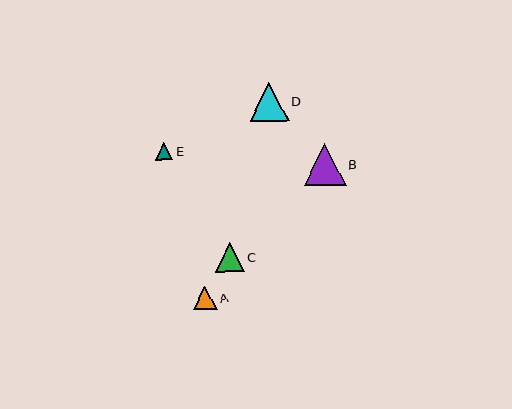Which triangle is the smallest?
Triangle E is the smallest with a size of approximately 18 pixels.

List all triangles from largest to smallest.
From largest to smallest: B, D, C, A, E.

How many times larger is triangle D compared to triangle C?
Triangle D is approximately 1.3 times the size of triangle C.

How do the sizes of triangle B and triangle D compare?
Triangle B and triangle D are approximately the same size.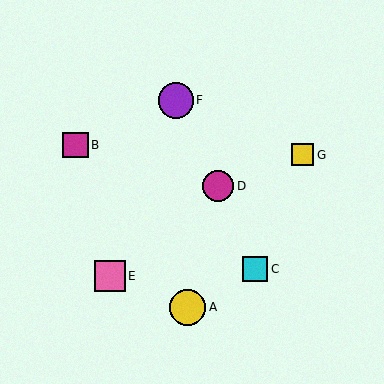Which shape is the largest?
The yellow circle (labeled A) is the largest.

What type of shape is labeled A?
Shape A is a yellow circle.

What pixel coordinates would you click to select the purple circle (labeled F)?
Click at (176, 100) to select the purple circle F.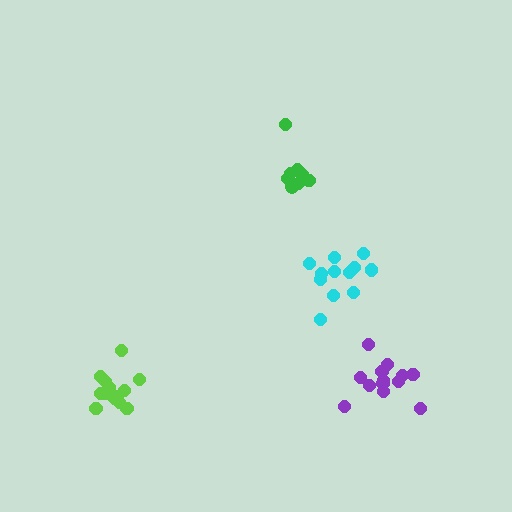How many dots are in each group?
Group 1: 9 dots, Group 2: 13 dots, Group 3: 12 dots, Group 4: 13 dots (47 total).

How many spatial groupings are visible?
There are 4 spatial groupings.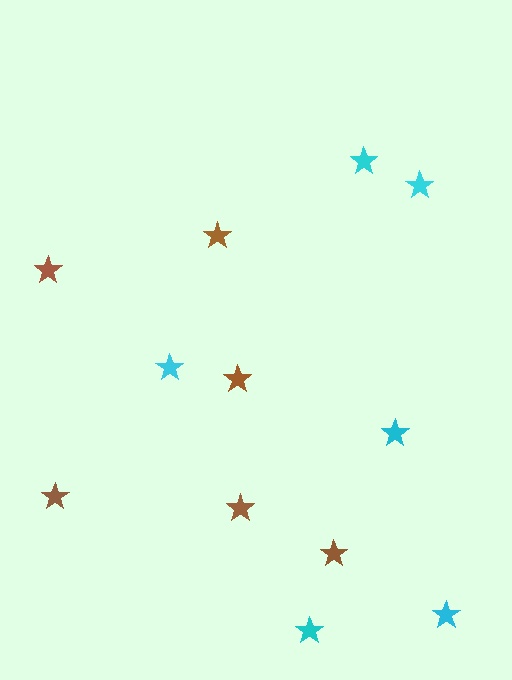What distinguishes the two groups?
There are 2 groups: one group of brown stars (6) and one group of cyan stars (6).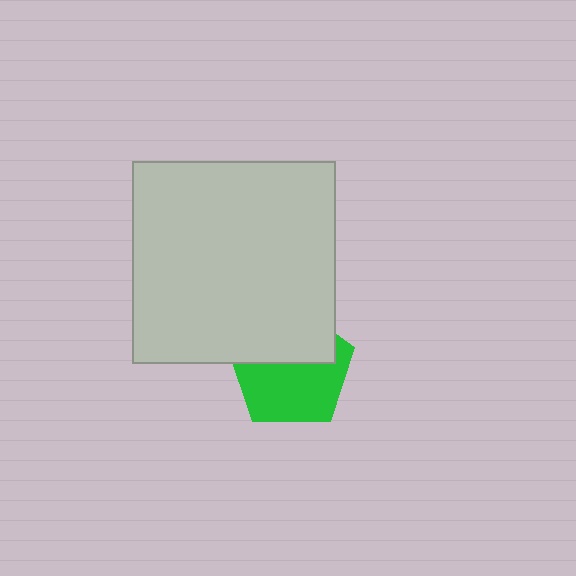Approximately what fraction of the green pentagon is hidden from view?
Roughly 43% of the green pentagon is hidden behind the light gray square.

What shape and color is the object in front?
The object in front is a light gray square.